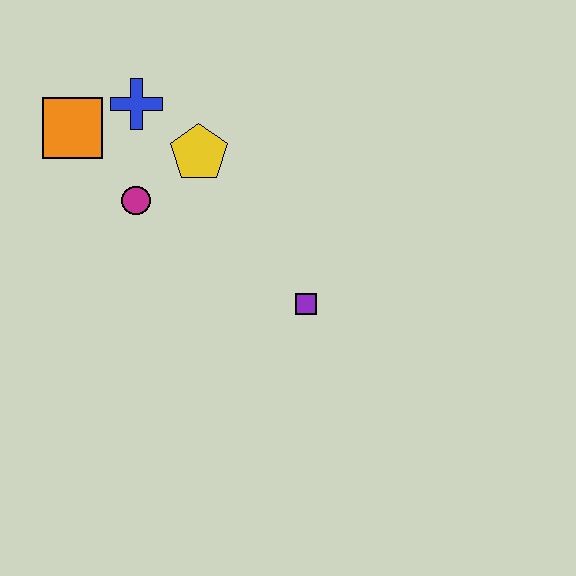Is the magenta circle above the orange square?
No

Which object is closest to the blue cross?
The orange square is closest to the blue cross.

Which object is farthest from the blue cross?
The purple square is farthest from the blue cross.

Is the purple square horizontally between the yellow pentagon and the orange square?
No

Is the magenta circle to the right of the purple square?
No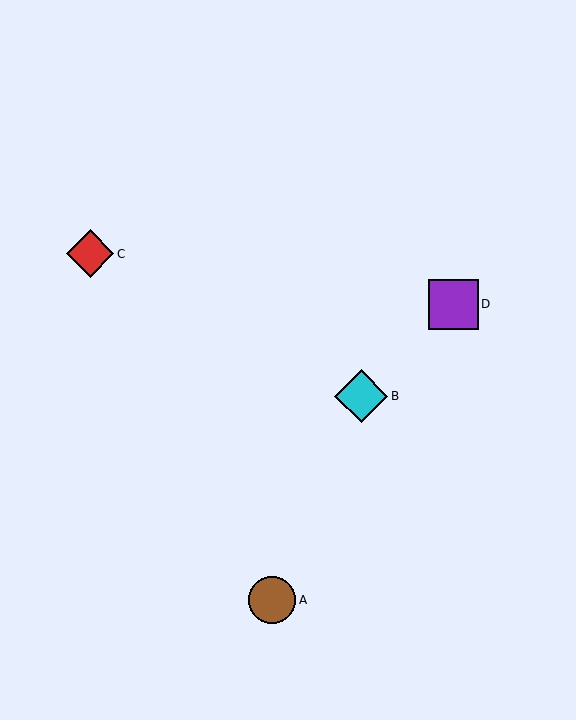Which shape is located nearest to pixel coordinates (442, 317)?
The purple square (labeled D) at (453, 304) is nearest to that location.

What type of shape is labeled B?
Shape B is a cyan diamond.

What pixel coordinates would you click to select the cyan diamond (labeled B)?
Click at (361, 396) to select the cyan diamond B.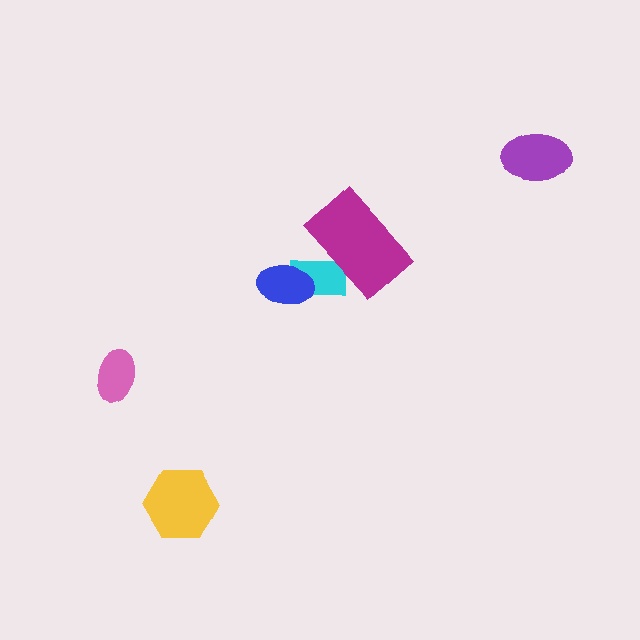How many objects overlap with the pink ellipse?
0 objects overlap with the pink ellipse.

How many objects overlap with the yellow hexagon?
0 objects overlap with the yellow hexagon.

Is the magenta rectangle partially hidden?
No, no other shape covers it.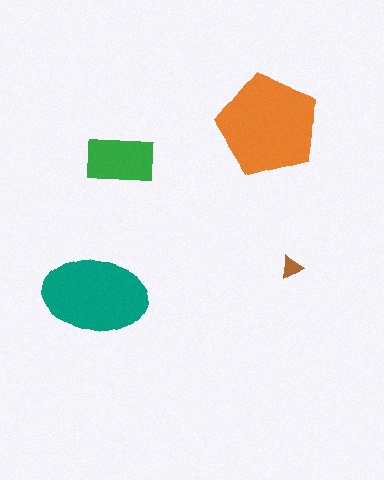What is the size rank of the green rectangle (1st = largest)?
3rd.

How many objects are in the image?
There are 4 objects in the image.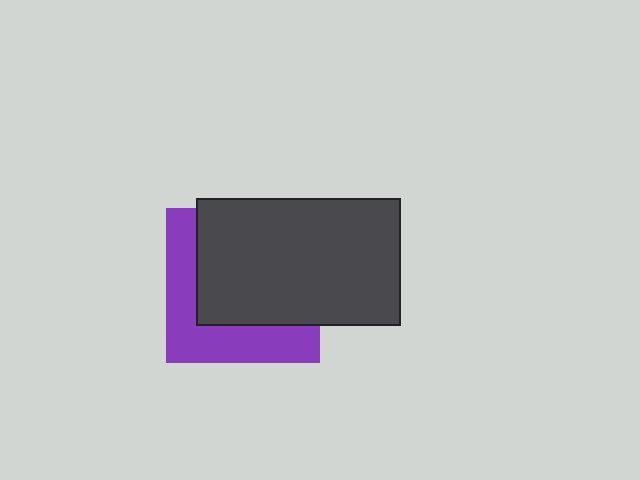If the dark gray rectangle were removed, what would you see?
You would see the complete purple square.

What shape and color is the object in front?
The object in front is a dark gray rectangle.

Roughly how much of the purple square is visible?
A small part of it is visible (roughly 39%).